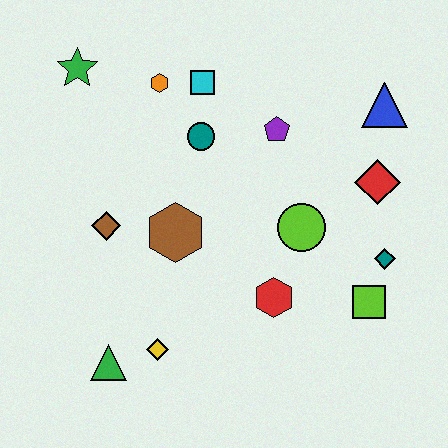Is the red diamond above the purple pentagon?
No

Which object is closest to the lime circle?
The red hexagon is closest to the lime circle.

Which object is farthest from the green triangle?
The blue triangle is farthest from the green triangle.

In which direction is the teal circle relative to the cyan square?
The teal circle is below the cyan square.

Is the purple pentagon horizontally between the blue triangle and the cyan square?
Yes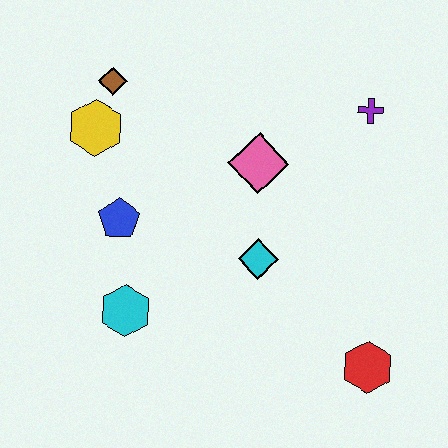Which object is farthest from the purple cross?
The cyan hexagon is farthest from the purple cross.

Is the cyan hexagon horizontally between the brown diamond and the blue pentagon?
No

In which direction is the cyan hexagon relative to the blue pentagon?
The cyan hexagon is below the blue pentagon.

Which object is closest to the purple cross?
The pink diamond is closest to the purple cross.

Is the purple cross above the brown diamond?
No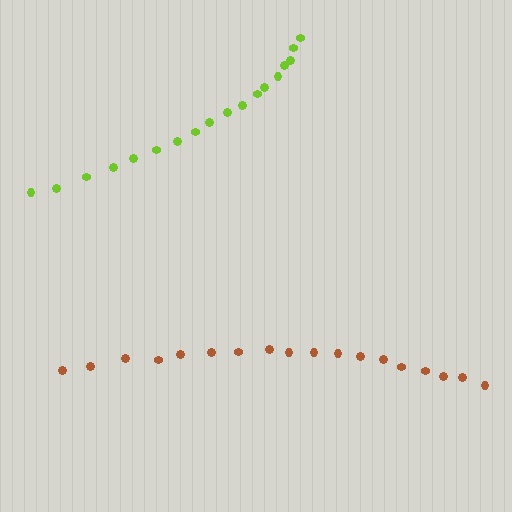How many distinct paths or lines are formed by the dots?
There are 2 distinct paths.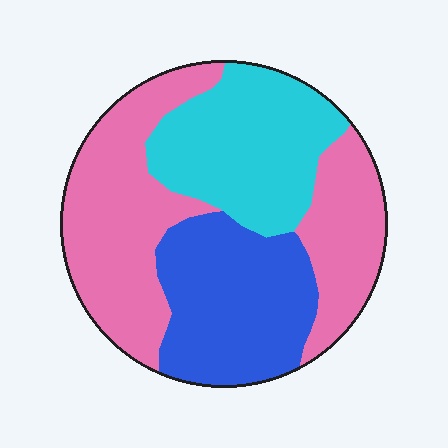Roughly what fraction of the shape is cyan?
Cyan takes up about one quarter (1/4) of the shape.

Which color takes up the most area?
Pink, at roughly 45%.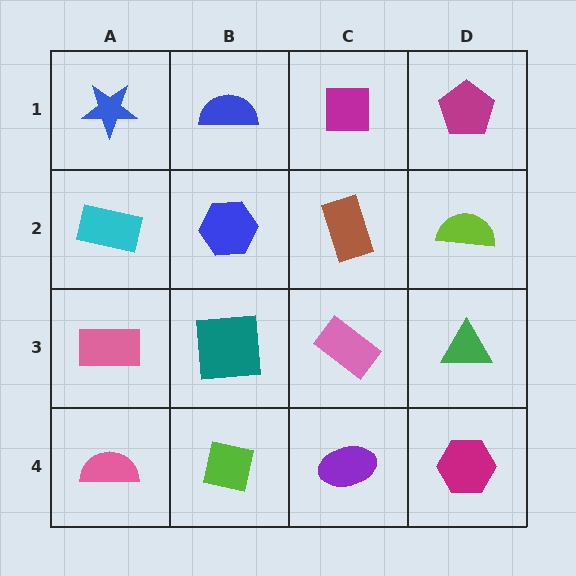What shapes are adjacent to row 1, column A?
A cyan rectangle (row 2, column A), a blue semicircle (row 1, column B).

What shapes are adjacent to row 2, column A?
A blue star (row 1, column A), a pink rectangle (row 3, column A), a blue hexagon (row 2, column B).